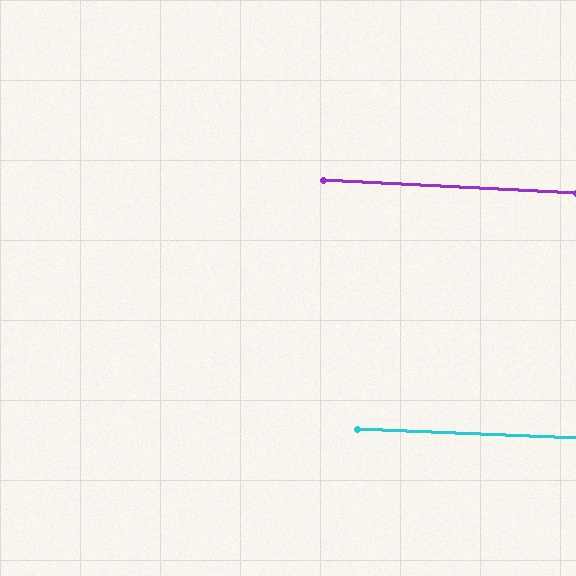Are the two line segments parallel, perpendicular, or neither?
Parallel — their directions differ by only 0.8°.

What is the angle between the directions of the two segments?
Approximately 1 degree.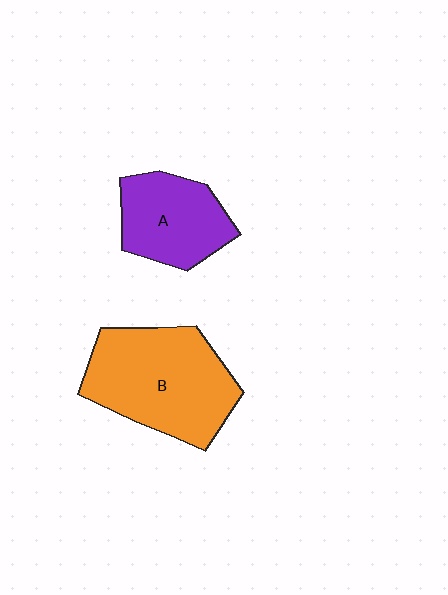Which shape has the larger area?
Shape B (orange).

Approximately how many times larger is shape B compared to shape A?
Approximately 1.6 times.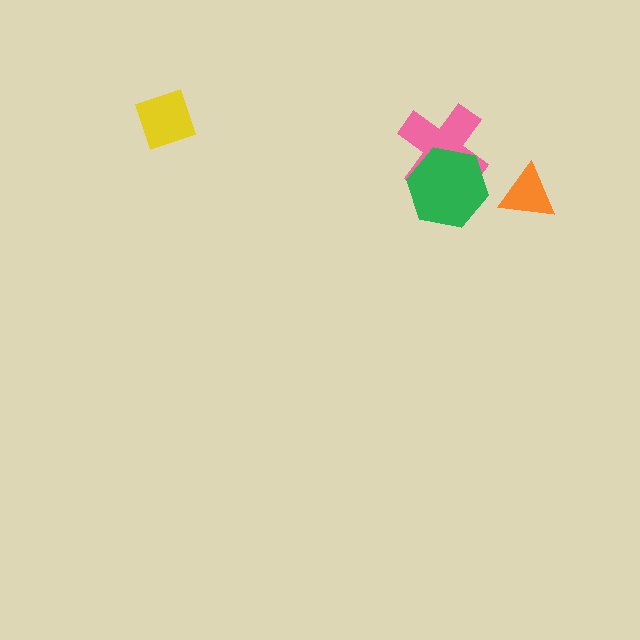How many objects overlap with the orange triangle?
0 objects overlap with the orange triangle.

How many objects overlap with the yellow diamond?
0 objects overlap with the yellow diamond.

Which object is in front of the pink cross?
The green hexagon is in front of the pink cross.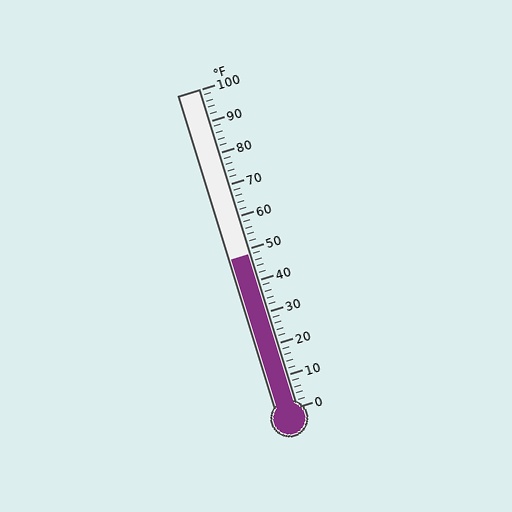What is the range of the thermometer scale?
The thermometer scale ranges from 0°F to 100°F.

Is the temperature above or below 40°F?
The temperature is above 40°F.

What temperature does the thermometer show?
The thermometer shows approximately 48°F.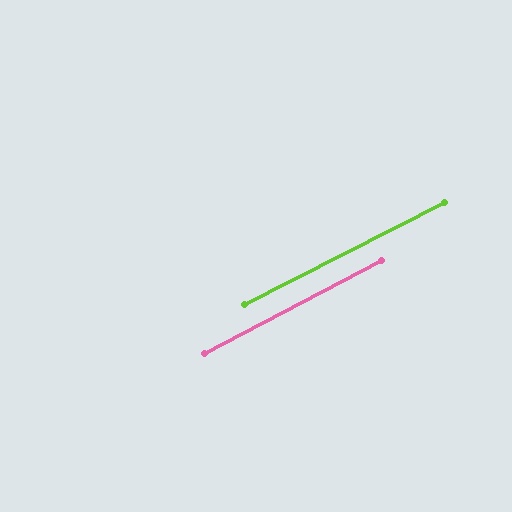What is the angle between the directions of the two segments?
Approximately 1 degree.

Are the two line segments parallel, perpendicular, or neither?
Parallel — their directions differ by only 0.6°.